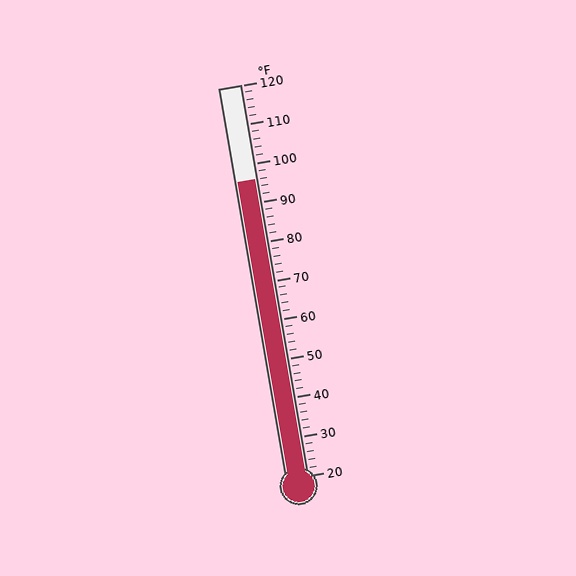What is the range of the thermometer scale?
The thermometer scale ranges from 20°F to 120°F.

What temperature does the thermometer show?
The thermometer shows approximately 96°F.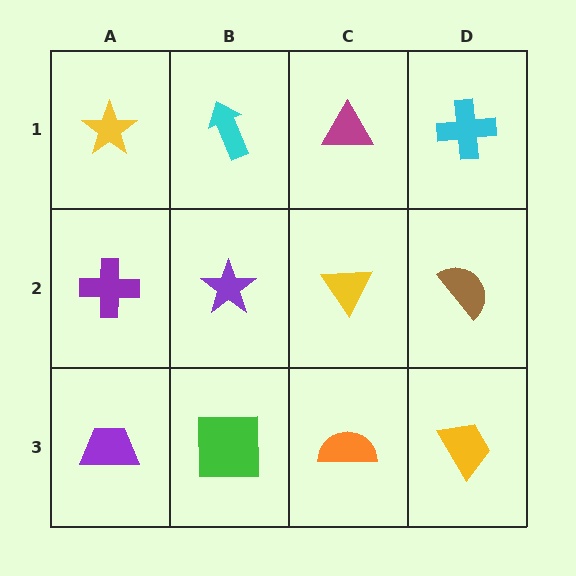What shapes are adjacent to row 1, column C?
A yellow triangle (row 2, column C), a cyan arrow (row 1, column B), a cyan cross (row 1, column D).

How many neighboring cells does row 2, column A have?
3.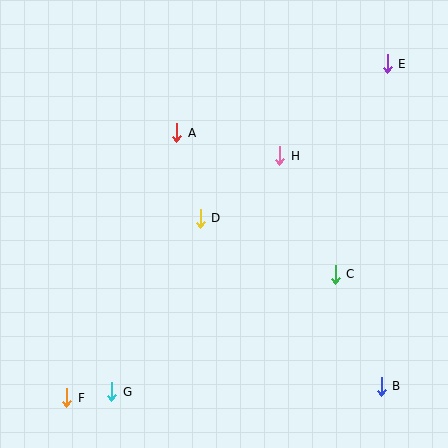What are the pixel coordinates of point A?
Point A is at (177, 133).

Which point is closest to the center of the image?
Point D at (200, 218) is closest to the center.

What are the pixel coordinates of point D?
Point D is at (200, 218).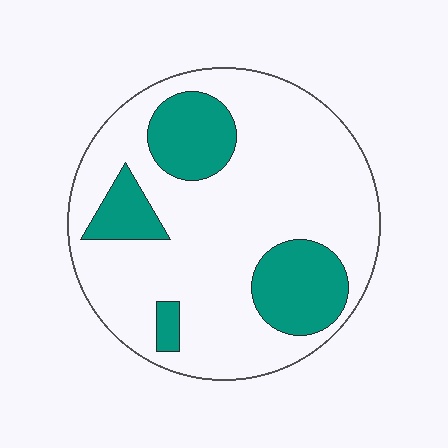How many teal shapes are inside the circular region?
4.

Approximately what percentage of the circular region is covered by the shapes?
Approximately 25%.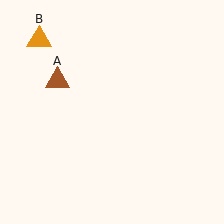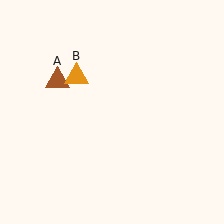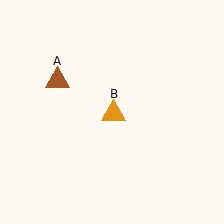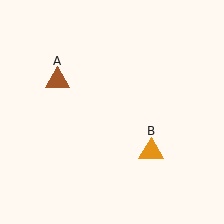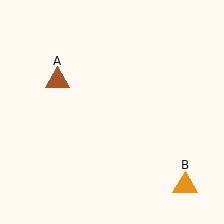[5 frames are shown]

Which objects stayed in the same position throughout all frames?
Brown triangle (object A) remained stationary.